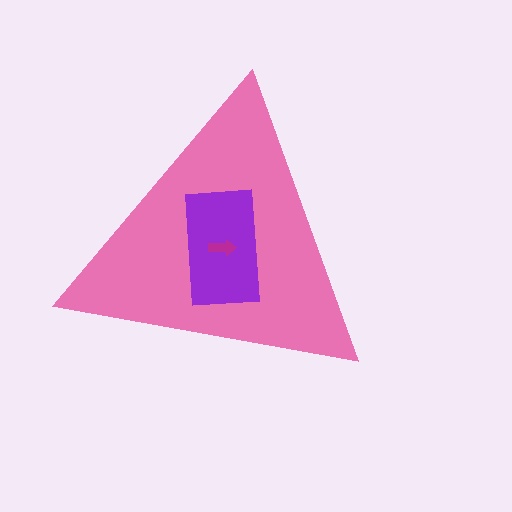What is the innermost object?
The magenta arrow.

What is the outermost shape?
The pink triangle.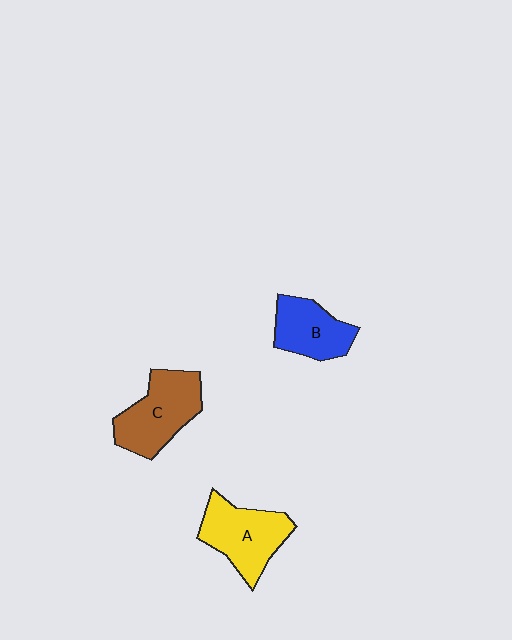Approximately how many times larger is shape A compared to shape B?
Approximately 1.3 times.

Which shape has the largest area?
Shape C (brown).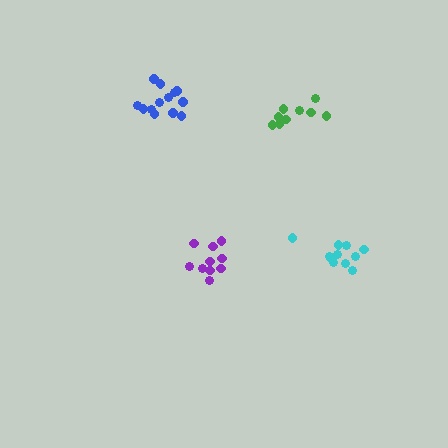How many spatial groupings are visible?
There are 4 spatial groupings.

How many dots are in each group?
Group 1: 11 dots, Group 2: 9 dots, Group 3: 13 dots, Group 4: 10 dots (43 total).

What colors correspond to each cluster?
The clusters are colored: cyan, green, blue, purple.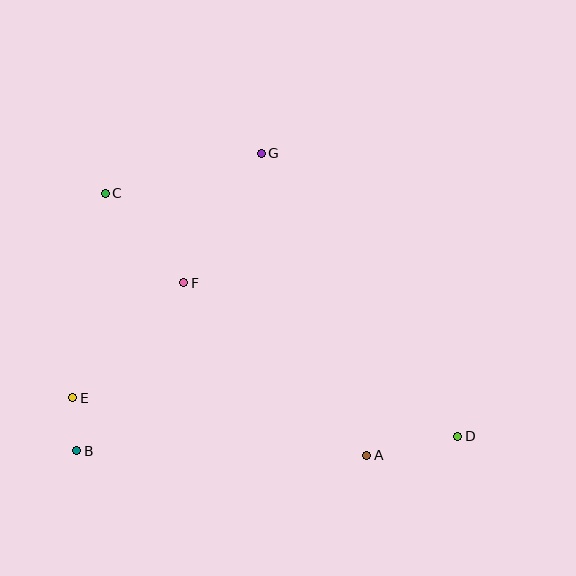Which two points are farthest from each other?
Points C and D are farthest from each other.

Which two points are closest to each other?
Points B and E are closest to each other.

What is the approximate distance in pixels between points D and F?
The distance between D and F is approximately 314 pixels.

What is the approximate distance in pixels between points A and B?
The distance between A and B is approximately 290 pixels.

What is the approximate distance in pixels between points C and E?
The distance between C and E is approximately 207 pixels.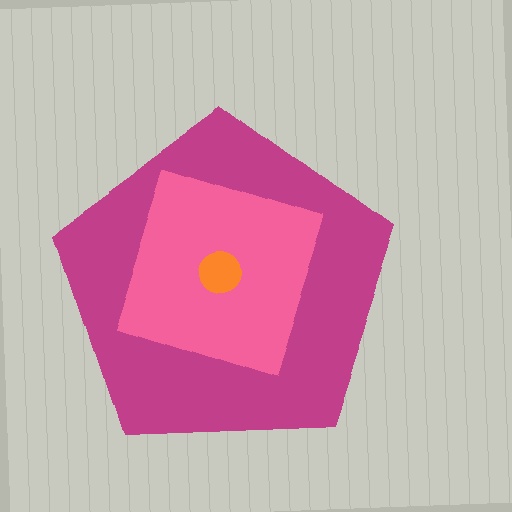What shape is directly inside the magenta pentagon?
The pink square.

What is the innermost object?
The orange circle.